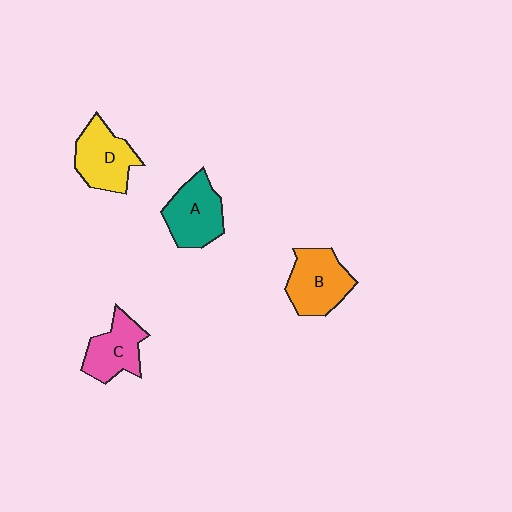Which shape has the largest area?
Shape B (orange).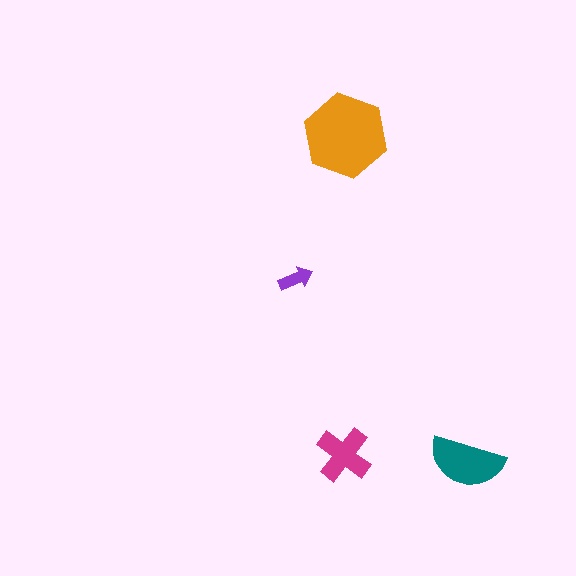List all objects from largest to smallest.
The orange hexagon, the teal semicircle, the magenta cross, the purple arrow.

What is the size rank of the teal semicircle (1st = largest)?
2nd.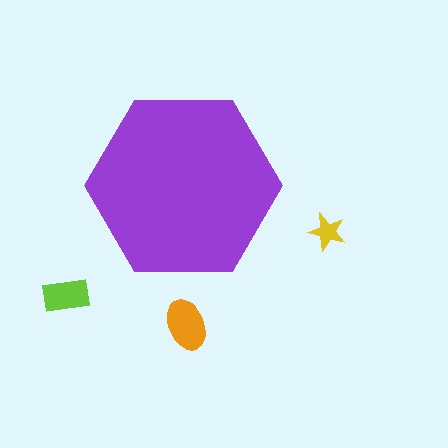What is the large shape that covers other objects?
A purple hexagon.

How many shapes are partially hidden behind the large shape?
0 shapes are partially hidden.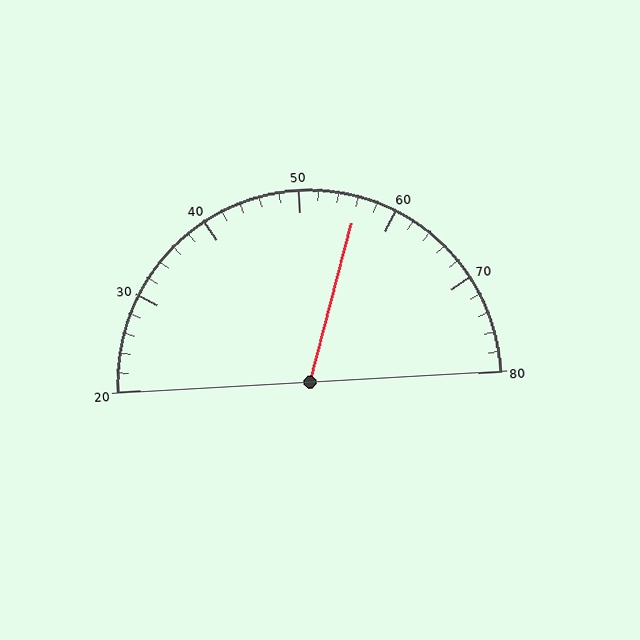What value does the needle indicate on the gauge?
The needle indicates approximately 56.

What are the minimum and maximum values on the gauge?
The gauge ranges from 20 to 80.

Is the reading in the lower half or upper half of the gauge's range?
The reading is in the upper half of the range (20 to 80).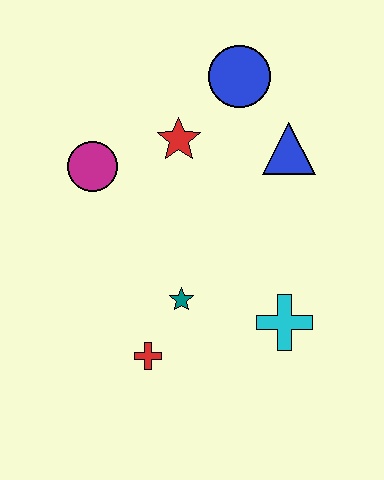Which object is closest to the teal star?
The red cross is closest to the teal star.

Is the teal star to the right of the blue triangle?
No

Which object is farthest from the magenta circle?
The cyan cross is farthest from the magenta circle.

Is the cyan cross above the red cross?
Yes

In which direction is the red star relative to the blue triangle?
The red star is to the left of the blue triangle.